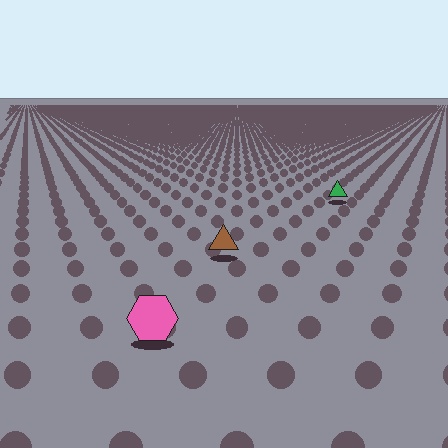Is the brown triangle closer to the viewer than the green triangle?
Yes. The brown triangle is closer — you can tell from the texture gradient: the ground texture is coarser near it.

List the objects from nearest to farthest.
From nearest to farthest: the pink hexagon, the brown triangle, the green triangle.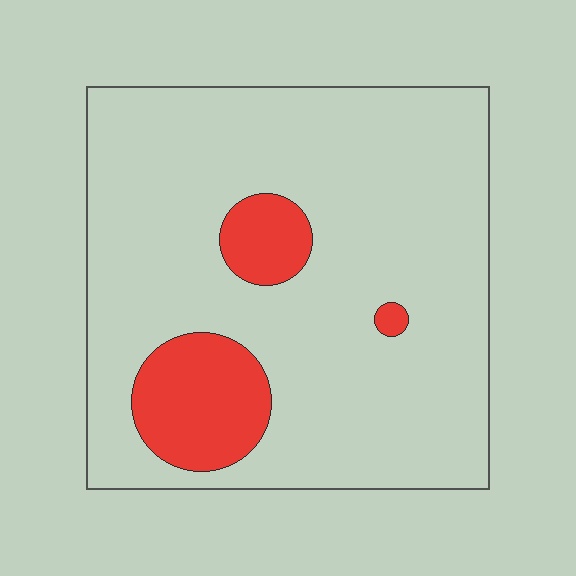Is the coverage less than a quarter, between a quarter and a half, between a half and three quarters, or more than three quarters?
Less than a quarter.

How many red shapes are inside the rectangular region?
3.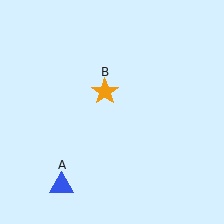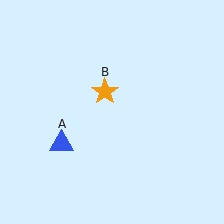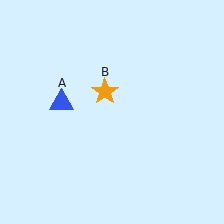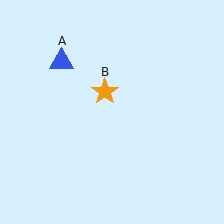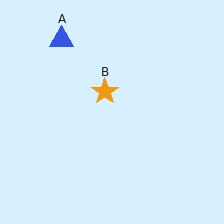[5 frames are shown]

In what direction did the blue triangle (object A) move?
The blue triangle (object A) moved up.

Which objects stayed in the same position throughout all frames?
Orange star (object B) remained stationary.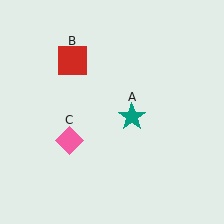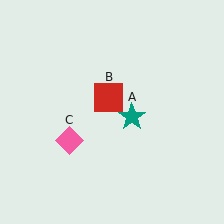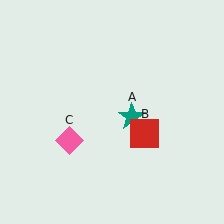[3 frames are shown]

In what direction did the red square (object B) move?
The red square (object B) moved down and to the right.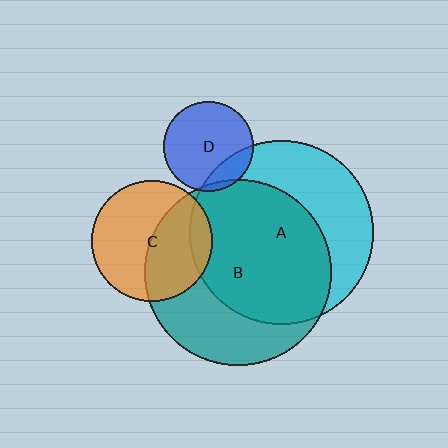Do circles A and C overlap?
Yes.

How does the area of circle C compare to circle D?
Approximately 1.8 times.